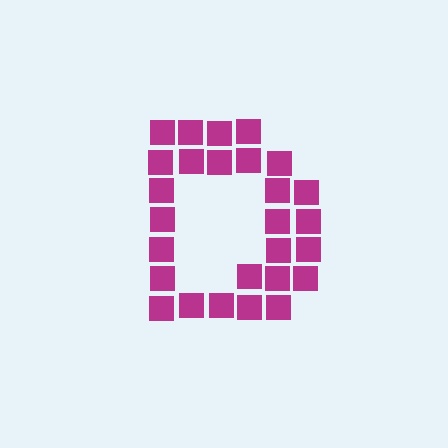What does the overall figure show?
The overall figure shows the letter D.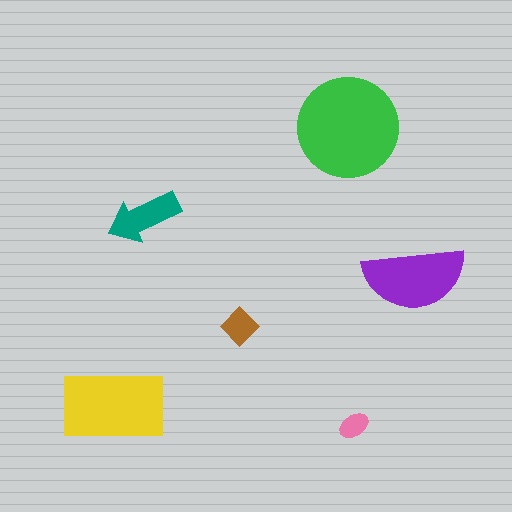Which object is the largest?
The green circle.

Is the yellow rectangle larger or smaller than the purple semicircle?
Larger.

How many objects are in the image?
There are 6 objects in the image.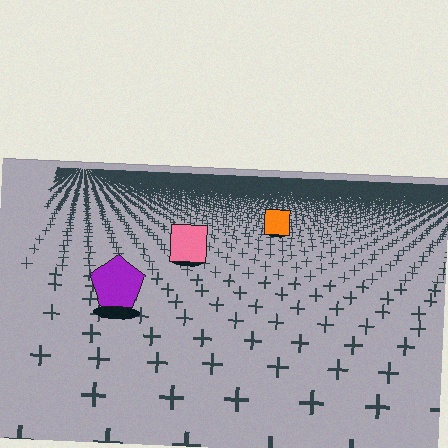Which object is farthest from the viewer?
The orange square is farthest from the viewer. It appears smaller and the ground texture around it is denser.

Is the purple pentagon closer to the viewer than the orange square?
Yes. The purple pentagon is closer — you can tell from the texture gradient: the ground texture is coarser near it.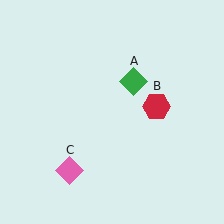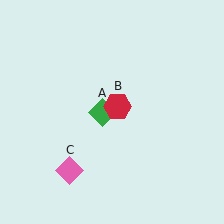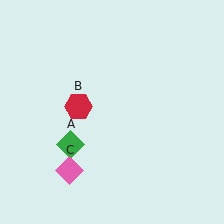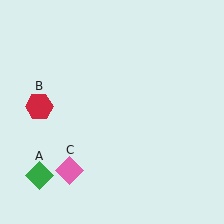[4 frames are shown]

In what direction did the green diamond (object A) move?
The green diamond (object A) moved down and to the left.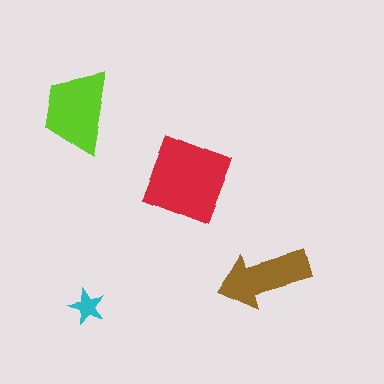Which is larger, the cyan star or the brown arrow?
The brown arrow.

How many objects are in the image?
There are 4 objects in the image.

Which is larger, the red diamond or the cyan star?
The red diamond.